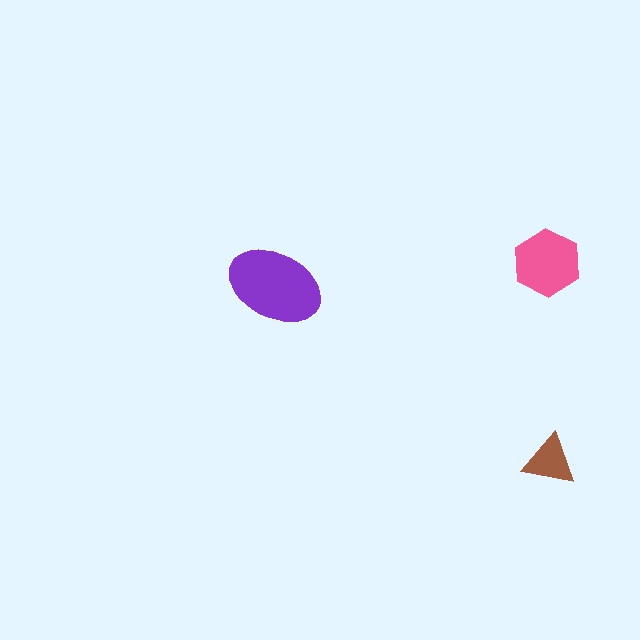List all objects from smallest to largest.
The brown triangle, the pink hexagon, the purple ellipse.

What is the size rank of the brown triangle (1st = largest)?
3rd.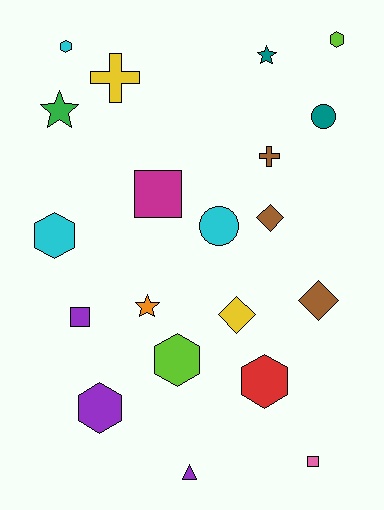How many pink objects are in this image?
There is 1 pink object.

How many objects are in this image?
There are 20 objects.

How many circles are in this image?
There are 2 circles.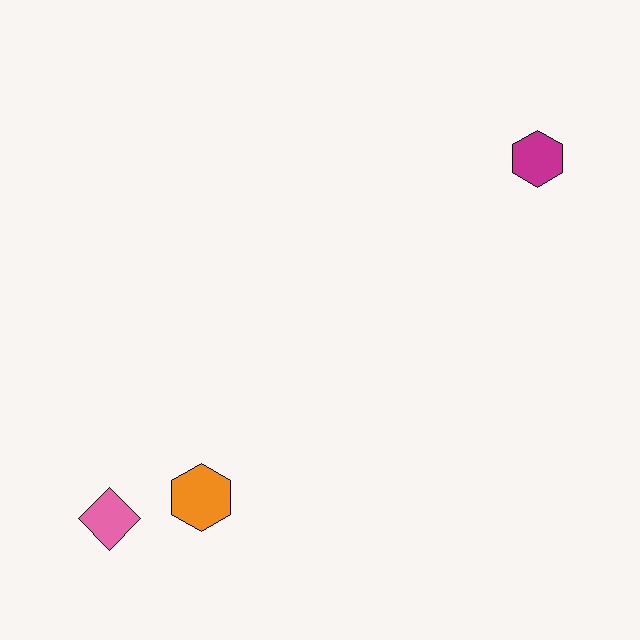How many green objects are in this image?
There are no green objects.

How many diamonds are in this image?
There is 1 diamond.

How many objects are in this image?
There are 3 objects.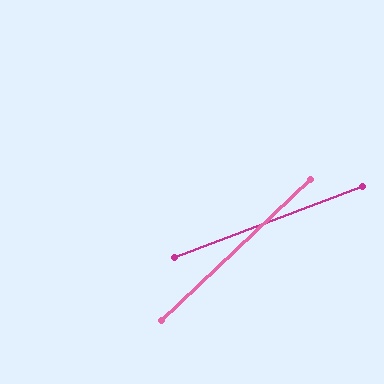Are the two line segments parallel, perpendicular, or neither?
Neither parallel nor perpendicular — they differ by about 23°.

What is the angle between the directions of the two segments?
Approximately 23 degrees.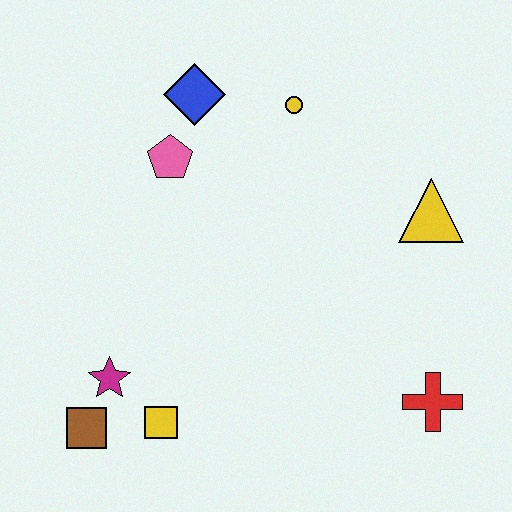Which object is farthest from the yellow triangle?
The brown square is farthest from the yellow triangle.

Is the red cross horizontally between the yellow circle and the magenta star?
No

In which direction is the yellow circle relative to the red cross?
The yellow circle is above the red cross.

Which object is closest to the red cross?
The yellow triangle is closest to the red cross.